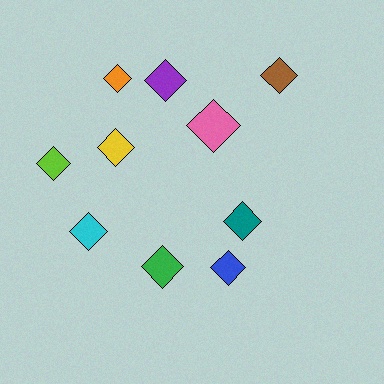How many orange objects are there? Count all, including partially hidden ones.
There is 1 orange object.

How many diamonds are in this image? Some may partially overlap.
There are 10 diamonds.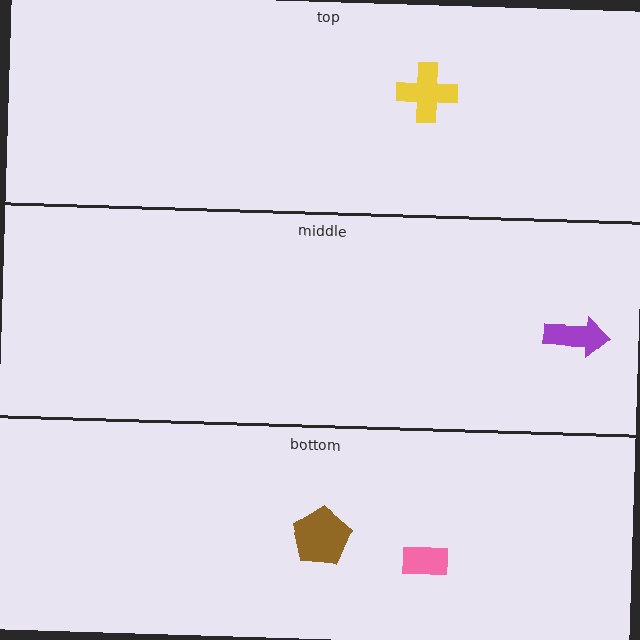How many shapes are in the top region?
1.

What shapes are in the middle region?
The purple arrow.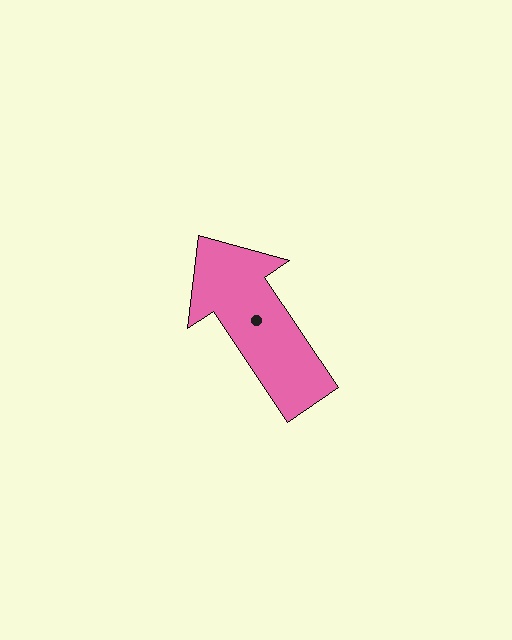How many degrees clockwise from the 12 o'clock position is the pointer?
Approximately 326 degrees.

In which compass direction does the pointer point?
Northwest.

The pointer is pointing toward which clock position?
Roughly 11 o'clock.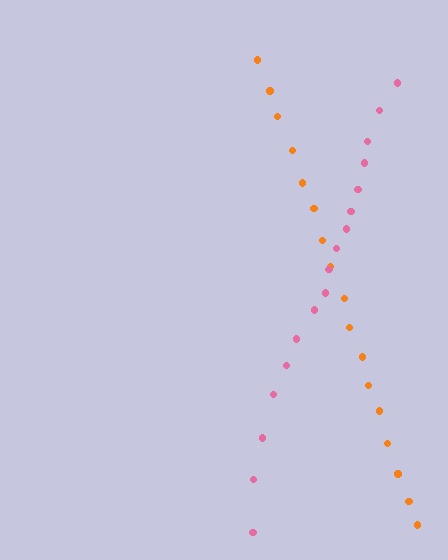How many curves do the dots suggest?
There are 2 distinct paths.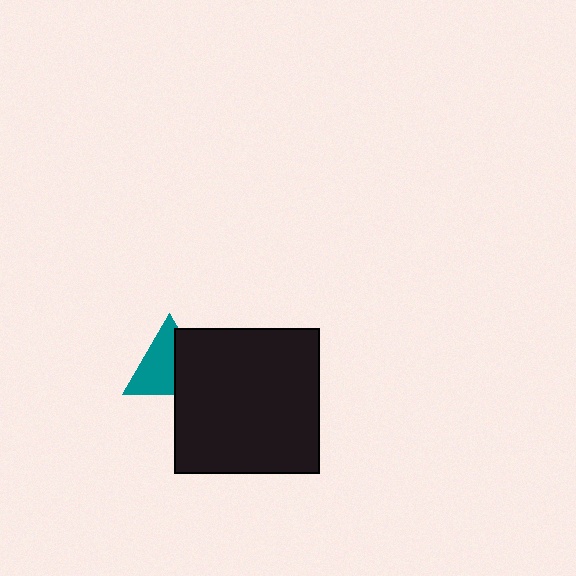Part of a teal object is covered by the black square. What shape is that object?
It is a triangle.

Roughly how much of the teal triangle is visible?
About half of it is visible (roughly 58%).